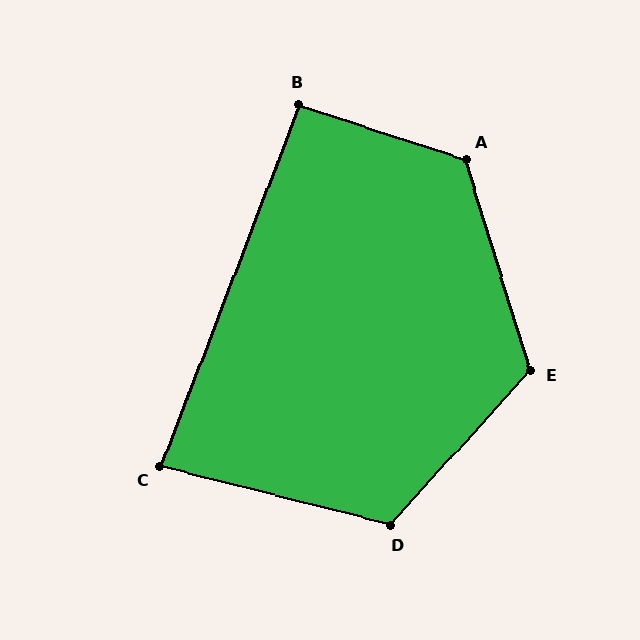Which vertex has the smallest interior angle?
C, at approximately 83 degrees.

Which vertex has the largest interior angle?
A, at approximately 125 degrees.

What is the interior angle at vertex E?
Approximately 121 degrees (obtuse).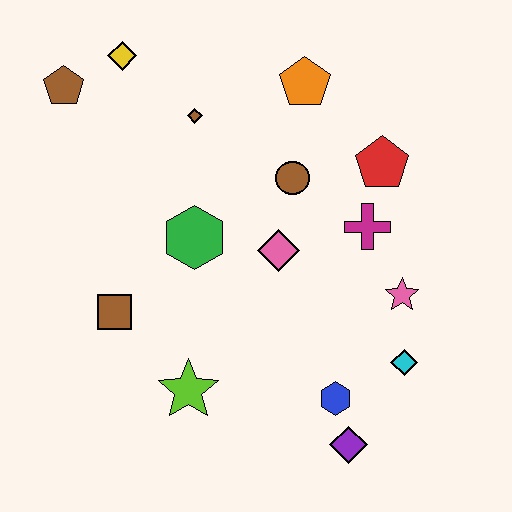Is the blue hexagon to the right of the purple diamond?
No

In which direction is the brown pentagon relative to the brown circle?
The brown pentagon is to the left of the brown circle.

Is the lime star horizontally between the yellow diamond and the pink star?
Yes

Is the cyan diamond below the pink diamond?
Yes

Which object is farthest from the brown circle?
The purple diamond is farthest from the brown circle.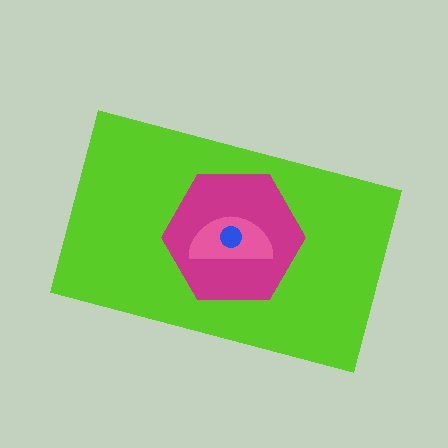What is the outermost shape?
The lime rectangle.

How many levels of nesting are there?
4.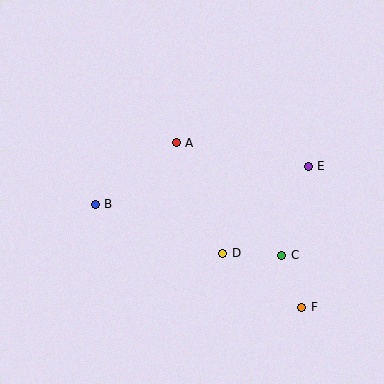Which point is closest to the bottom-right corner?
Point F is closest to the bottom-right corner.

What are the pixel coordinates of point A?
Point A is at (176, 143).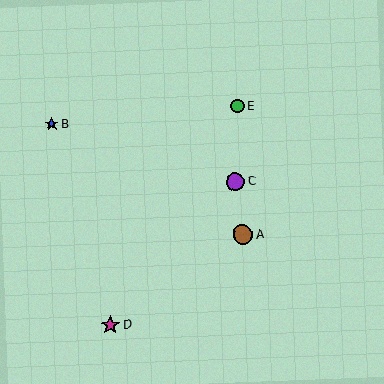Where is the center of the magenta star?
The center of the magenta star is at (110, 325).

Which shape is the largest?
The brown circle (labeled A) is the largest.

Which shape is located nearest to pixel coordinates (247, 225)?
The brown circle (labeled A) at (243, 235) is nearest to that location.